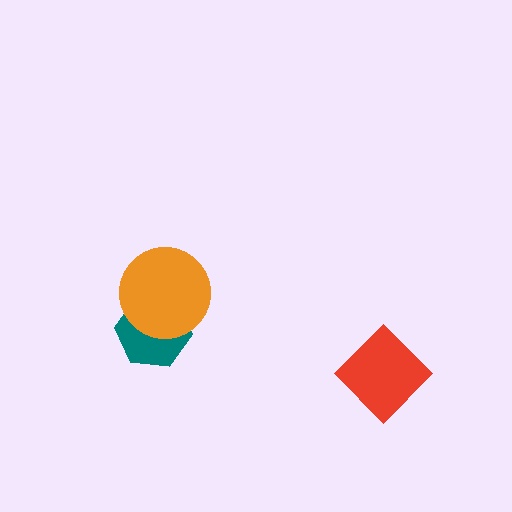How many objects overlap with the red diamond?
0 objects overlap with the red diamond.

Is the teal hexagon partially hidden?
Yes, it is partially covered by another shape.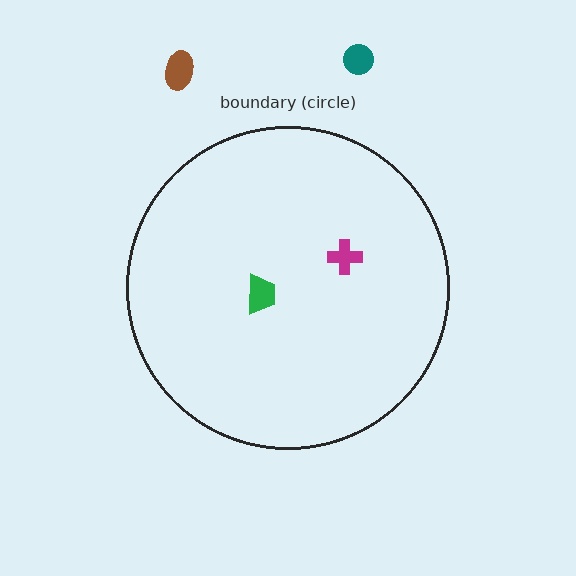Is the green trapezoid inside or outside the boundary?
Inside.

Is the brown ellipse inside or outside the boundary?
Outside.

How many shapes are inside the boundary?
2 inside, 2 outside.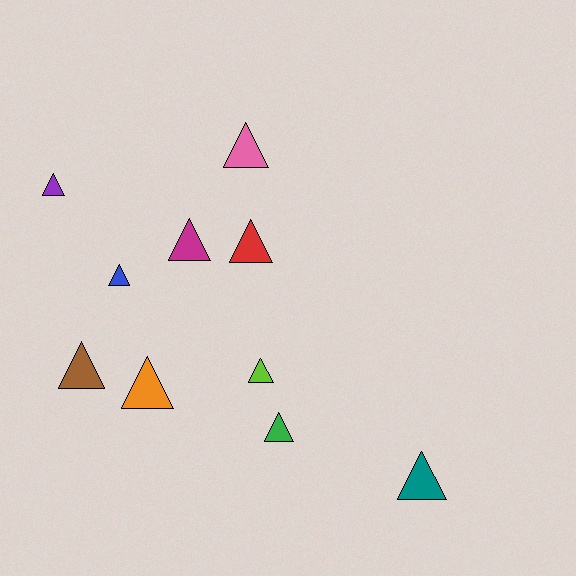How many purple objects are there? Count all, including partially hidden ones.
There is 1 purple object.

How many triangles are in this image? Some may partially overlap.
There are 10 triangles.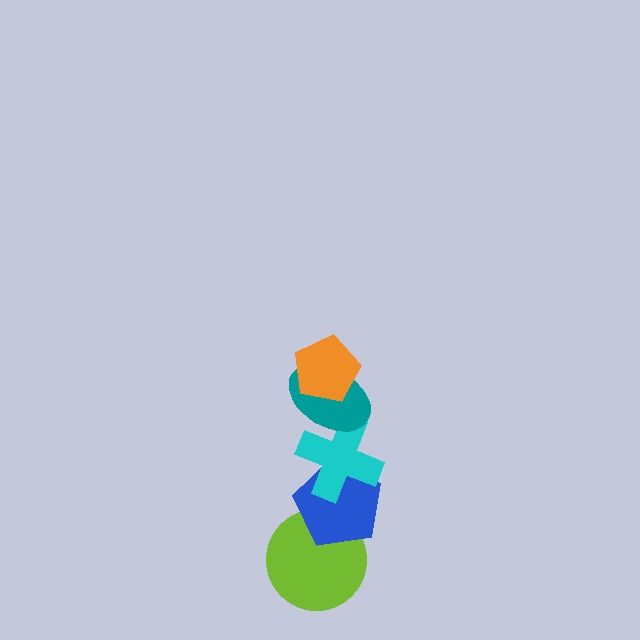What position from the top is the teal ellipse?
The teal ellipse is 2nd from the top.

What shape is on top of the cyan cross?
The teal ellipse is on top of the cyan cross.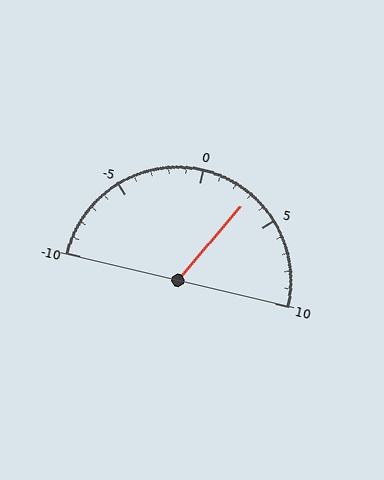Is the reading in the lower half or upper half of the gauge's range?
The reading is in the upper half of the range (-10 to 10).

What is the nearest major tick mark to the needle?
The nearest major tick mark is 5.